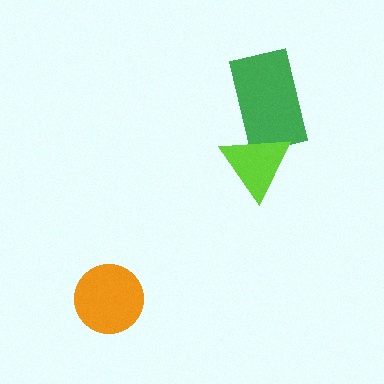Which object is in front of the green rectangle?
The lime triangle is in front of the green rectangle.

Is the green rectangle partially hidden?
Yes, it is partially covered by another shape.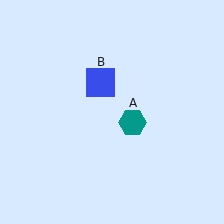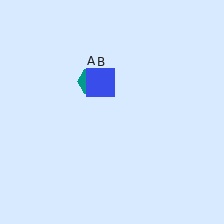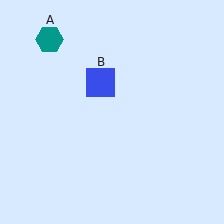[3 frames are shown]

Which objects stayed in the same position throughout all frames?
Blue square (object B) remained stationary.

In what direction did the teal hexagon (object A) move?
The teal hexagon (object A) moved up and to the left.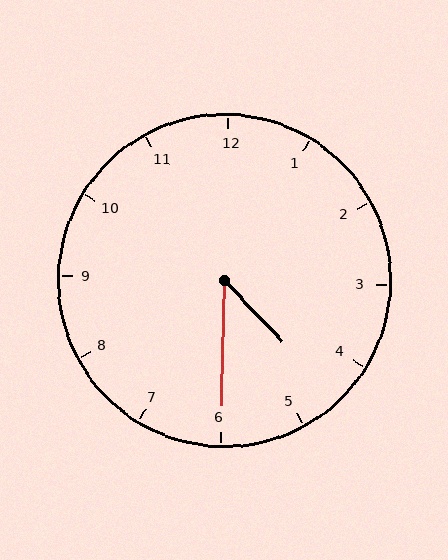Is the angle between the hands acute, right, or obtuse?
It is acute.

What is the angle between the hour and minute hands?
Approximately 45 degrees.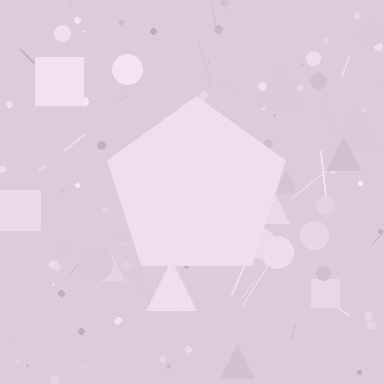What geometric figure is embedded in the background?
A pentagon is embedded in the background.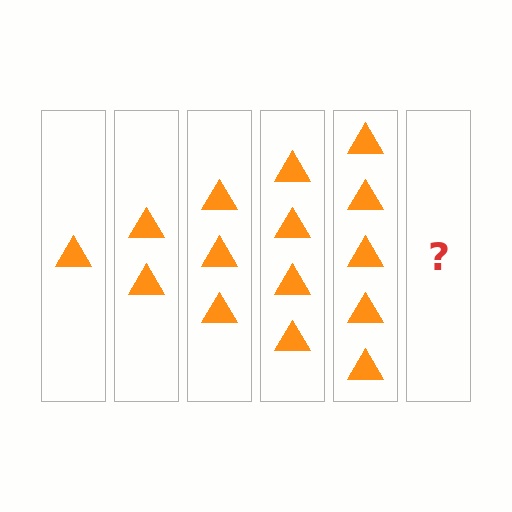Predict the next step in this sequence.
The next step is 6 triangles.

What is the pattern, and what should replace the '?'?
The pattern is that each step adds one more triangle. The '?' should be 6 triangles.